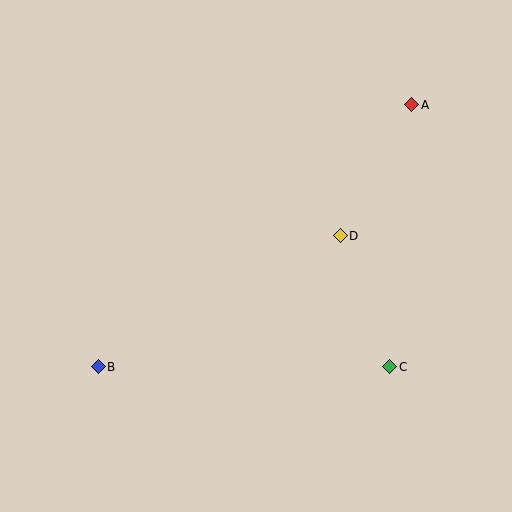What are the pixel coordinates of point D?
Point D is at (340, 236).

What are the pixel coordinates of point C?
Point C is at (390, 367).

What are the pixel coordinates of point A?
Point A is at (412, 105).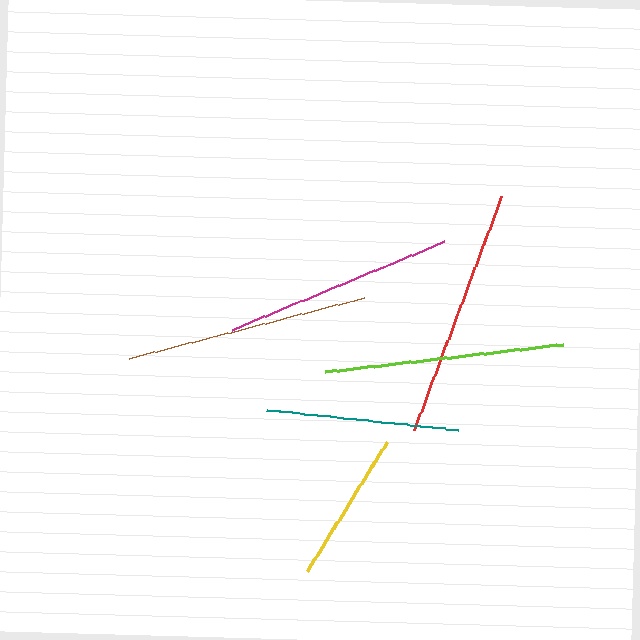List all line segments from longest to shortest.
From longest to shortest: red, brown, lime, magenta, teal, yellow.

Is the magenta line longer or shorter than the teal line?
The magenta line is longer than the teal line.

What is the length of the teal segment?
The teal segment is approximately 193 pixels long.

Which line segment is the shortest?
The yellow line is the shortest at approximately 151 pixels.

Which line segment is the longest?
The red line is the longest at approximately 250 pixels.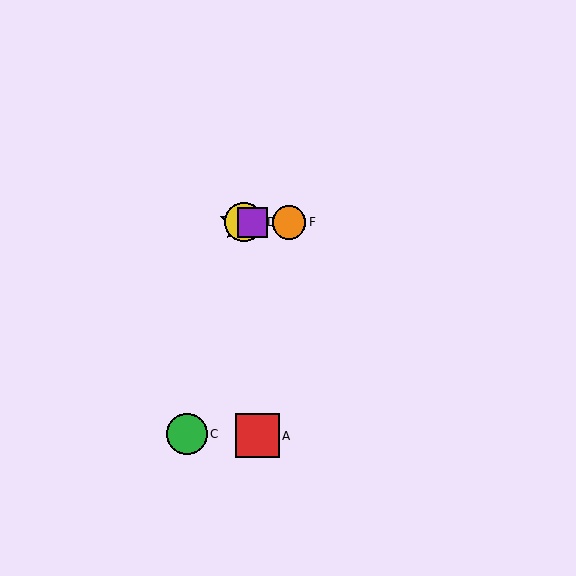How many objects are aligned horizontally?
4 objects (B, D, E, F) are aligned horizontally.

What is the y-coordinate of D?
Object D is at y≈222.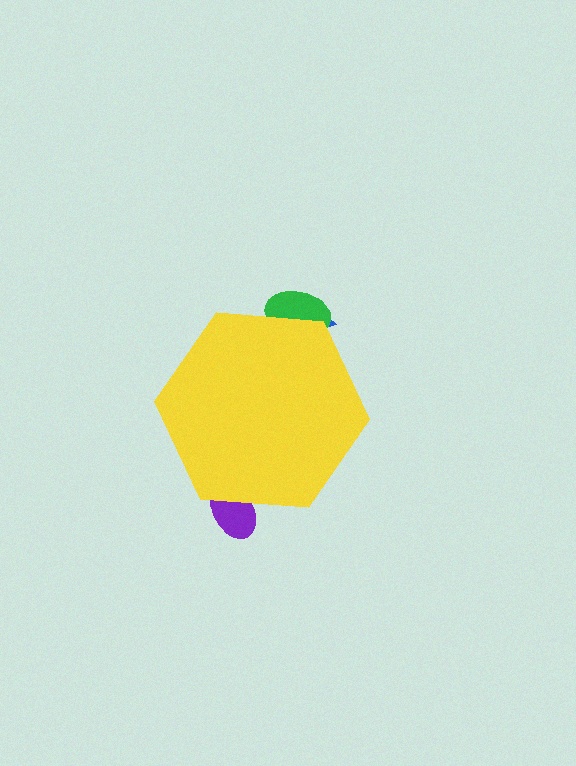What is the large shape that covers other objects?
A yellow hexagon.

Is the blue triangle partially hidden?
Yes, the blue triangle is partially hidden behind the yellow hexagon.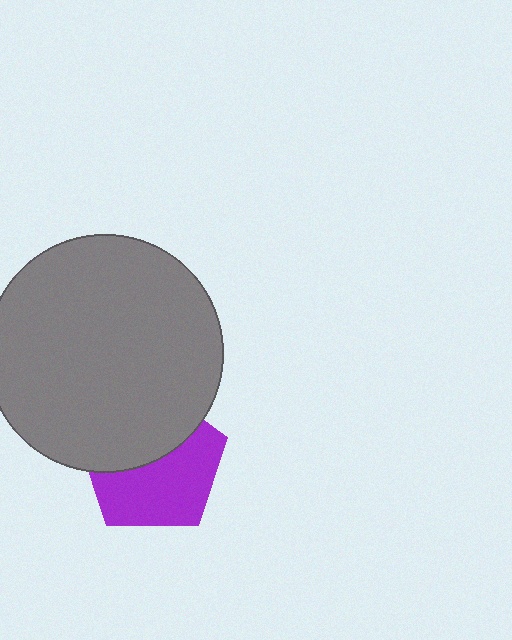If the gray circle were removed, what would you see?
You would see the complete purple pentagon.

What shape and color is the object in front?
The object in front is a gray circle.